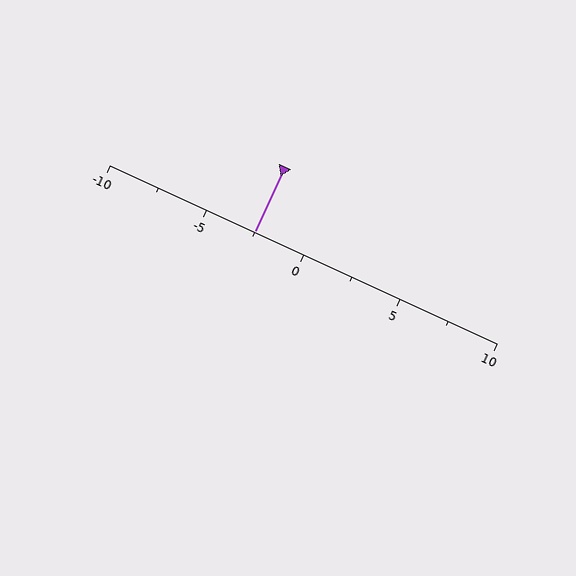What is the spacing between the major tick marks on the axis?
The major ticks are spaced 5 apart.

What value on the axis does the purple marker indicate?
The marker indicates approximately -2.5.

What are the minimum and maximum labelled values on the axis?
The axis runs from -10 to 10.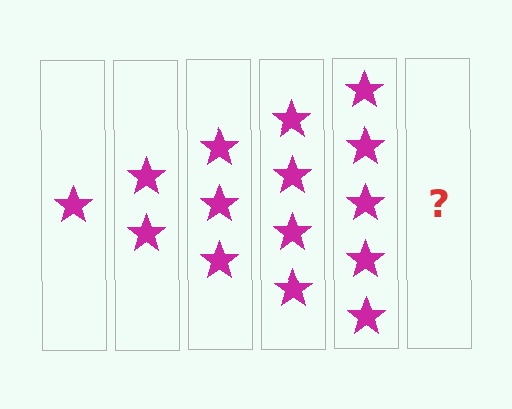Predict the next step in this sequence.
The next step is 6 stars.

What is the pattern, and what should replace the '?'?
The pattern is that each step adds one more star. The '?' should be 6 stars.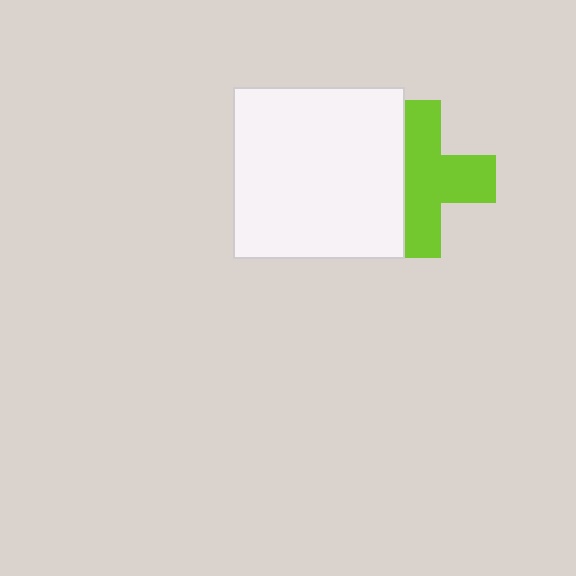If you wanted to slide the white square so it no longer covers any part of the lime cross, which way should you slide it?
Slide it left — that is the most direct way to separate the two shapes.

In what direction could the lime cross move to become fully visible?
The lime cross could move right. That would shift it out from behind the white square entirely.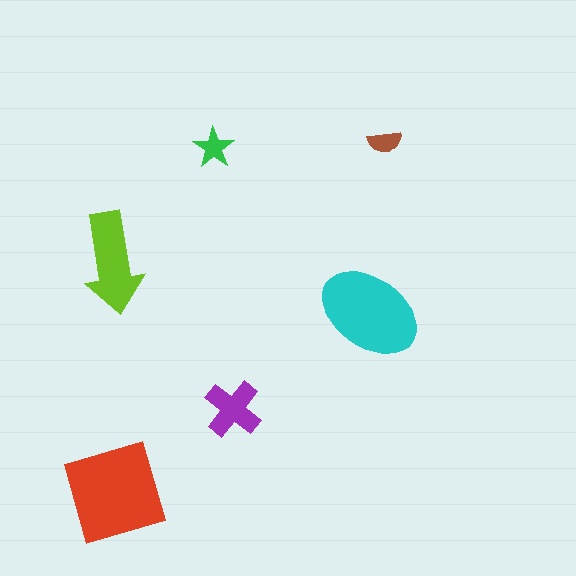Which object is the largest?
The red square.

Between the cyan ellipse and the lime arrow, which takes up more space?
The cyan ellipse.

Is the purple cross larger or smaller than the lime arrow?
Smaller.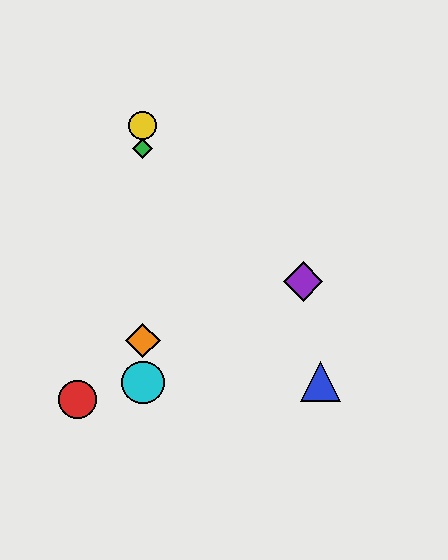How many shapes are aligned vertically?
4 shapes (the green diamond, the yellow circle, the orange diamond, the cyan circle) are aligned vertically.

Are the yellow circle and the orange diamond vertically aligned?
Yes, both are at x≈143.